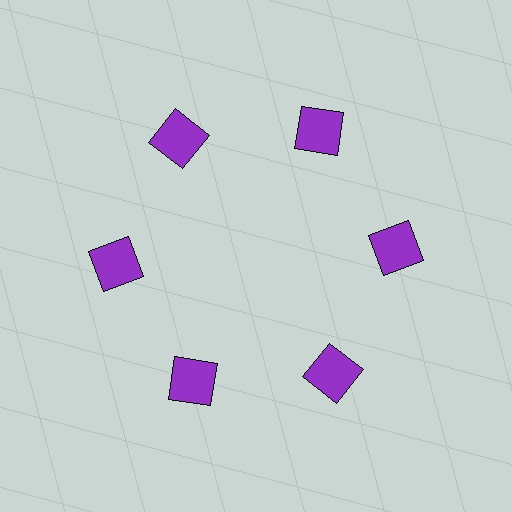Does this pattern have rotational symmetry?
Yes, this pattern has 6-fold rotational symmetry. It looks the same after rotating 60 degrees around the center.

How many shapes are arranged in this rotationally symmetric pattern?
There are 6 shapes, arranged in 6 groups of 1.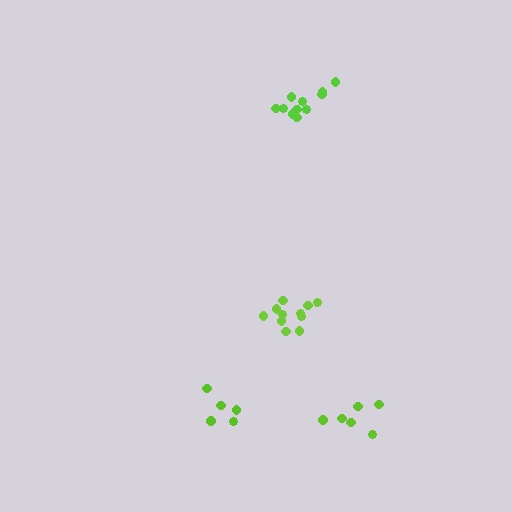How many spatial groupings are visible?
There are 4 spatial groupings.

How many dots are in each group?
Group 1: 6 dots, Group 2: 5 dots, Group 3: 11 dots, Group 4: 11 dots (33 total).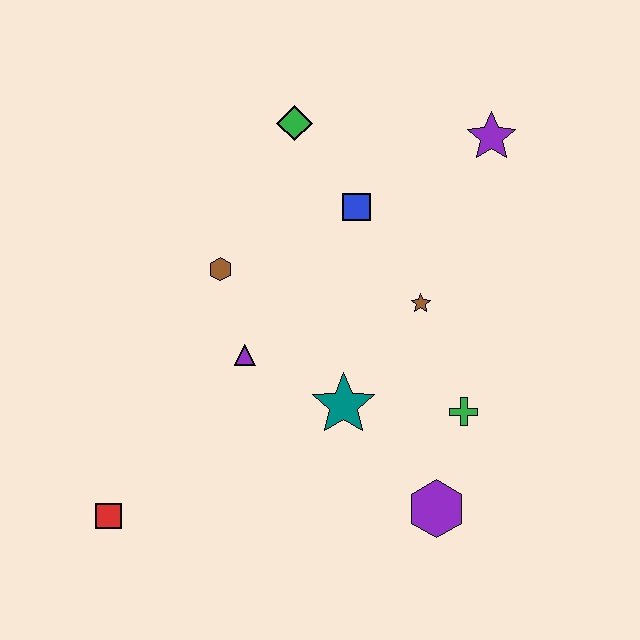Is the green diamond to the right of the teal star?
No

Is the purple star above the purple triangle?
Yes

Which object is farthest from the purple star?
The red square is farthest from the purple star.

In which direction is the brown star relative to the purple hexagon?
The brown star is above the purple hexagon.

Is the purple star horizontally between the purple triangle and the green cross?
No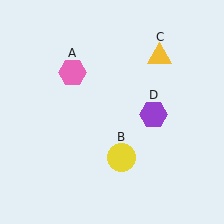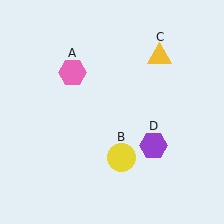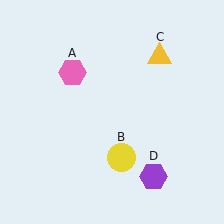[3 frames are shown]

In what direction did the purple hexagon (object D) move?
The purple hexagon (object D) moved down.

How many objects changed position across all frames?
1 object changed position: purple hexagon (object D).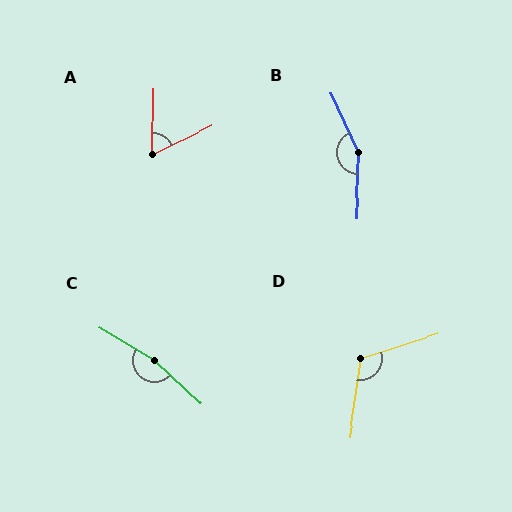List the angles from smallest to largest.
A (63°), D (116°), B (153°), C (167°).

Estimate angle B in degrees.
Approximately 153 degrees.